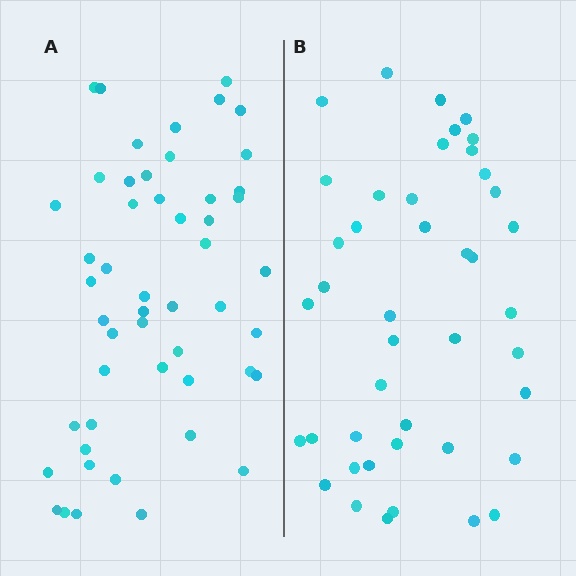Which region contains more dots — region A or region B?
Region A (the left region) has more dots.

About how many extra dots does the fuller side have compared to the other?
Region A has roughly 8 or so more dots than region B.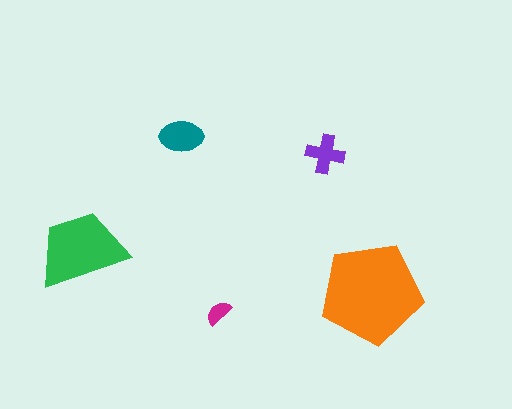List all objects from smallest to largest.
The magenta semicircle, the purple cross, the teal ellipse, the green trapezoid, the orange pentagon.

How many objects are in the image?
There are 5 objects in the image.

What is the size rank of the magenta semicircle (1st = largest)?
5th.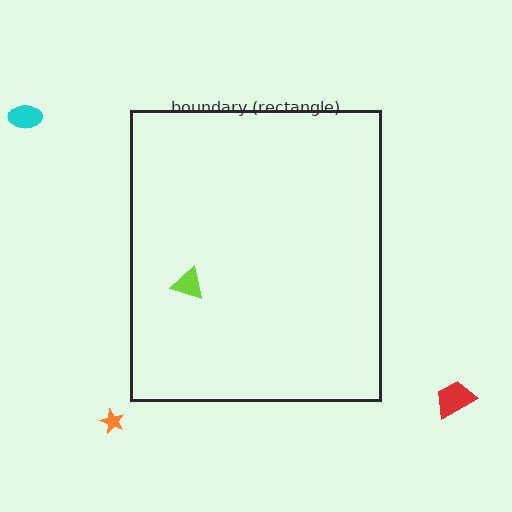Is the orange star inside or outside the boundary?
Outside.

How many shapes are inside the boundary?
1 inside, 3 outside.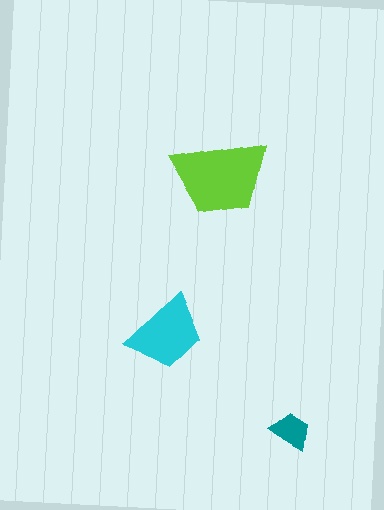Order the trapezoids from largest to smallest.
the lime one, the cyan one, the teal one.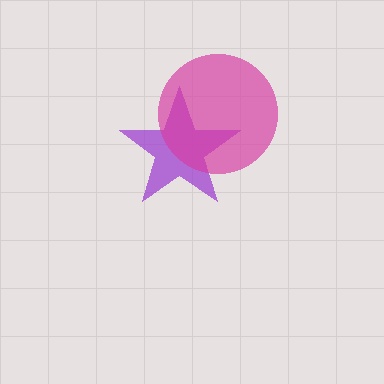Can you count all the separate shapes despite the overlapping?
Yes, there are 2 separate shapes.